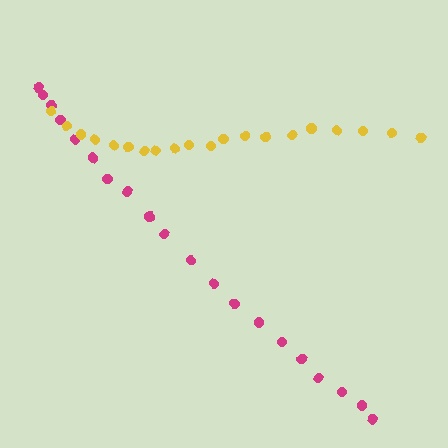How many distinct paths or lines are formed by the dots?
There are 2 distinct paths.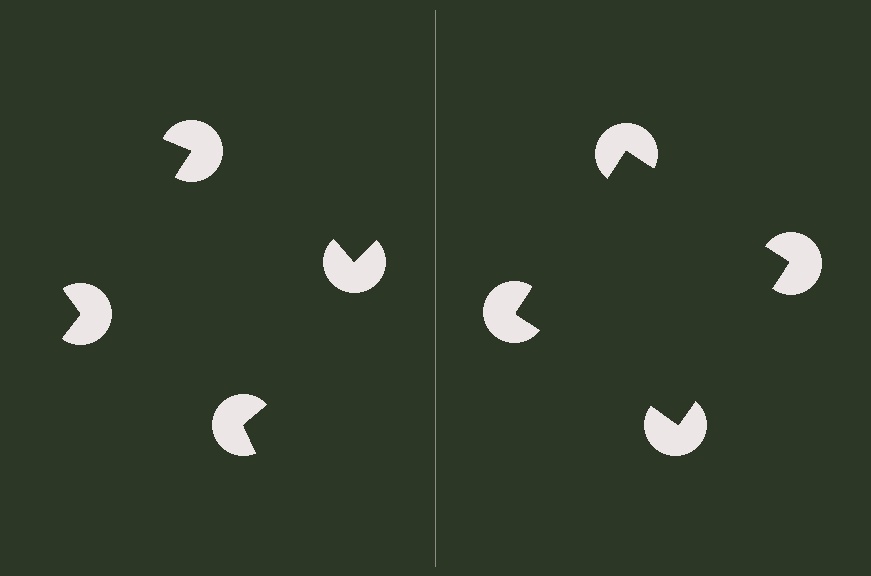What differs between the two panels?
The pac-man discs are positioned identically on both sides; only the wedge orientations differ. On the right they align to a square; on the left they are misaligned.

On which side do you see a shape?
An illusory square appears on the right side. On the left side the wedge cuts are rotated, so no coherent shape forms.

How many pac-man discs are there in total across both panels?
8 — 4 on each side.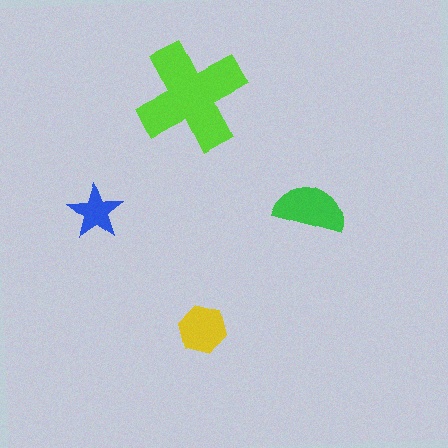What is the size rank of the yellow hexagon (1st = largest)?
3rd.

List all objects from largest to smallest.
The lime cross, the green semicircle, the yellow hexagon, the blue star.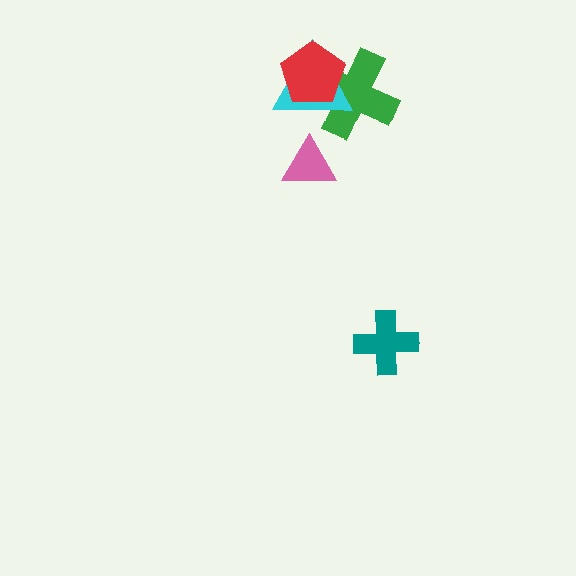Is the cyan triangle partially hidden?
Yes, it is partially covered by another shape.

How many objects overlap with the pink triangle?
0 objects overlap with the pink triangle.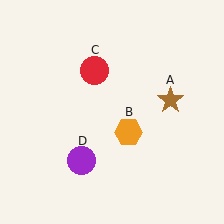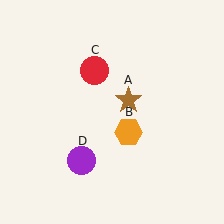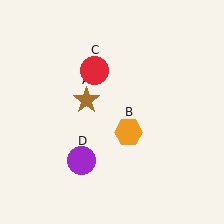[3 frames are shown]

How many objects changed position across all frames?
1 object changed position: brown star (object A).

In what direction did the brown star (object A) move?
The brown star (object A) moved left.